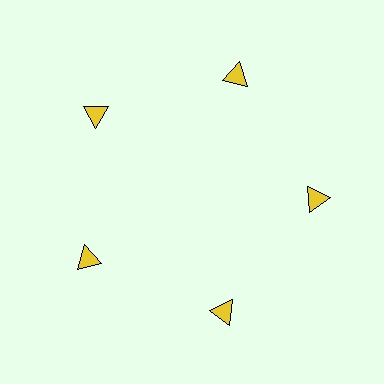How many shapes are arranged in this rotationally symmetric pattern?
There are 5 shapes, arranged in 5 groups of 1.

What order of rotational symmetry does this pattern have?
This pattern has 5-fold rotational symmetry.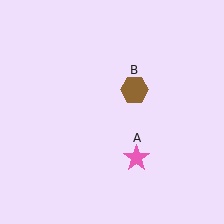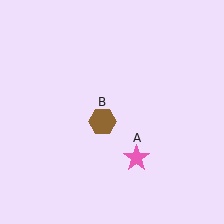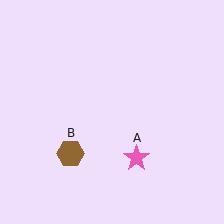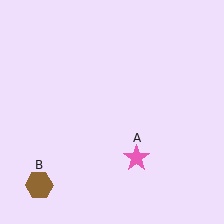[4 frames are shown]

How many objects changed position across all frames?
1 object changed position: brown hexagon (object B).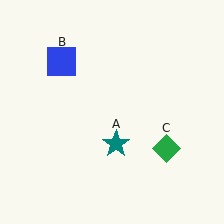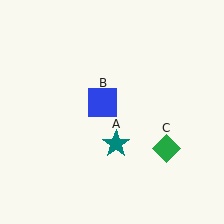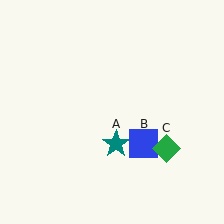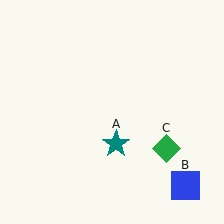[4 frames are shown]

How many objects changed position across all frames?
1 object changed position: blue square (object B).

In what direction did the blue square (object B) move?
The blue square (object B) moved down and to the right.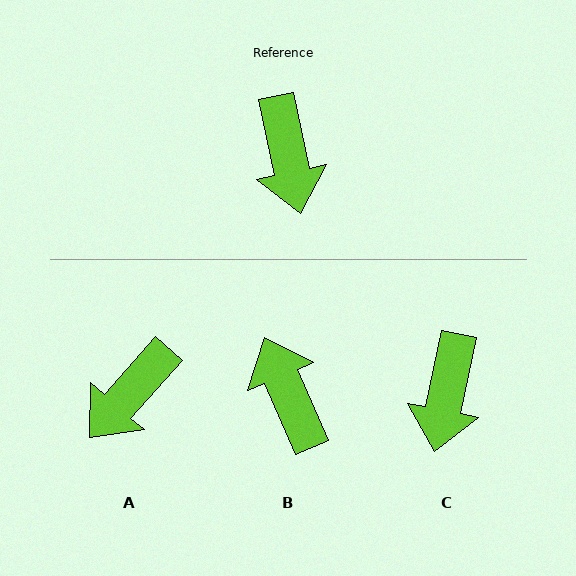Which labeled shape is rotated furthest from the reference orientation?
B, about 169 degrees away.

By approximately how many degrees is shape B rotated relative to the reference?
Approximately 169 degrees clockwise.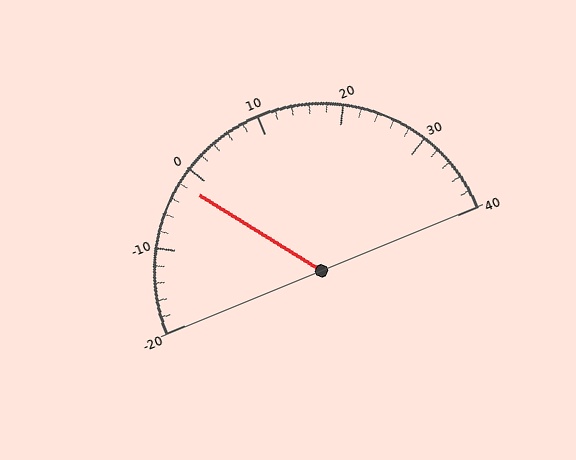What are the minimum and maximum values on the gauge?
The gauge ranges from -20 to 40.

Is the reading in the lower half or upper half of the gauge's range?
The reading is in the lower half of the range (-20 to 40).